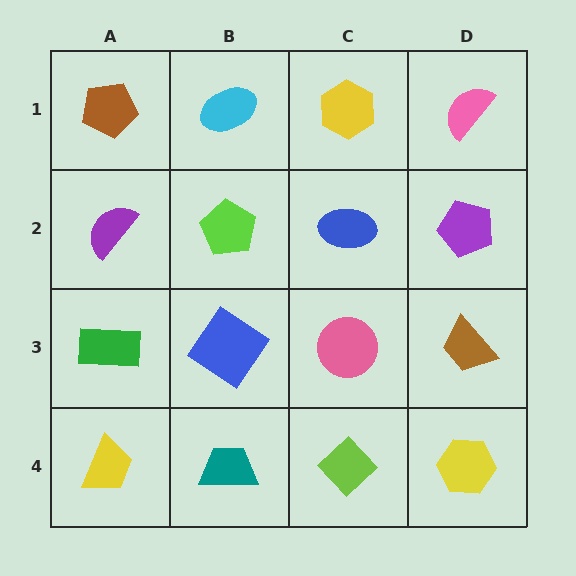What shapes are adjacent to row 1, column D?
A purple pentagon (row 2, column D), a yellow hexagon (row 1, column C).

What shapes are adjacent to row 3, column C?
A blue ellipse (row 2, column C), a lime diamond (row 4, column C), a blue diamond (row 3, column B), a brown trapezoid (row 3, column D).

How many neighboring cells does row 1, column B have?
3.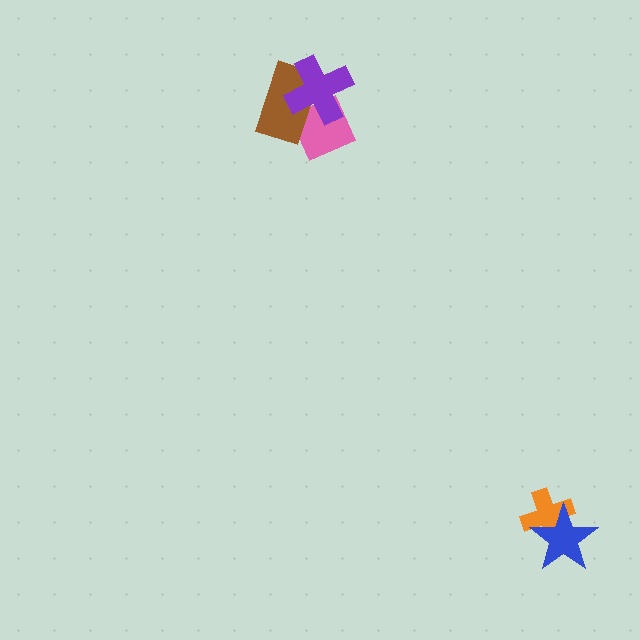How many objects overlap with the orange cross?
1 object overlaps with the orange cross.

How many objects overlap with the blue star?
1 object overlaps with the blue star.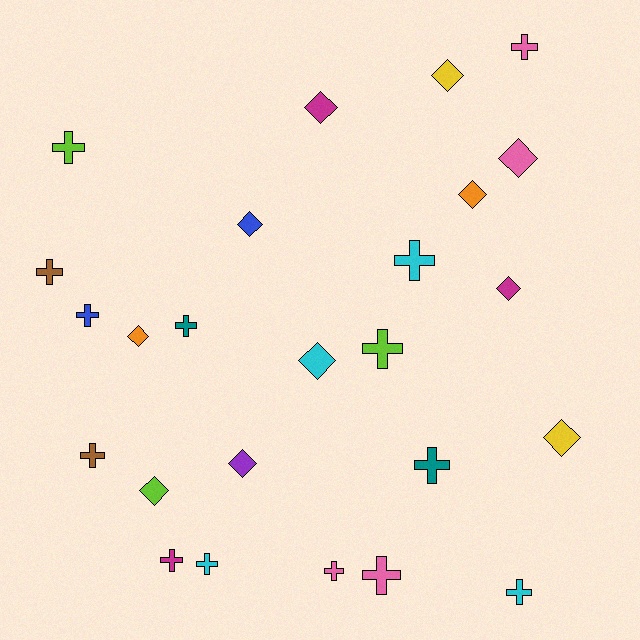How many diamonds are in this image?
There are 11 diamonds.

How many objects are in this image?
There are 25 objects.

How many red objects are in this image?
There are no red objects.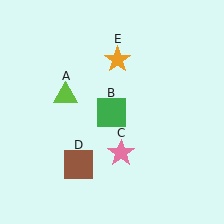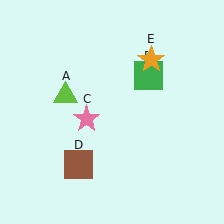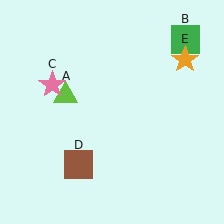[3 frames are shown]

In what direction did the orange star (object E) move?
The orange star (object E) moved right.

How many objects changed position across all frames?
3 objects changed position: green square (object B), pink star (object C), orange star (object E).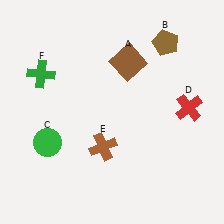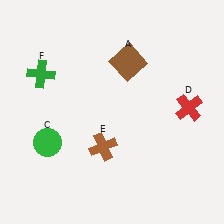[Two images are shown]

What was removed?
The brown pentagon (B) was removed in Image 2.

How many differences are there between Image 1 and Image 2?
There is 1 difference between the two images.